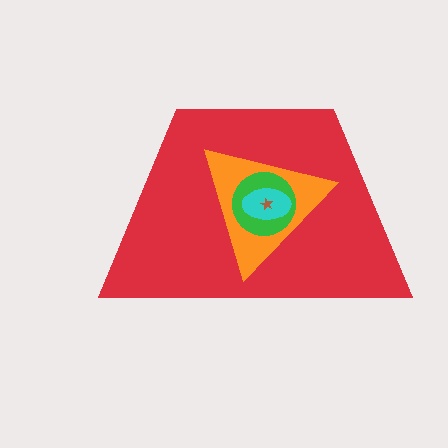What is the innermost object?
The brown star.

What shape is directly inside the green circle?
The cyan ellipse.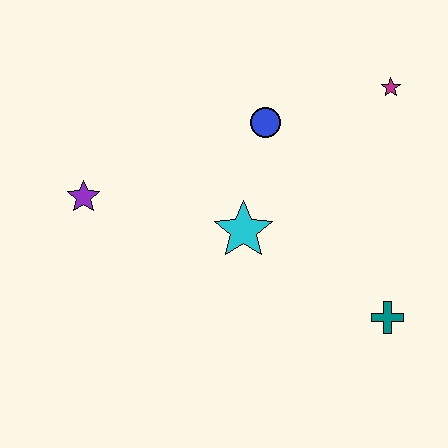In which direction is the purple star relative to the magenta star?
The purple star is to the left of the magenta star.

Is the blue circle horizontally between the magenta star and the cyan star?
Yes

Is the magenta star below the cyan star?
No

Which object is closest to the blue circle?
The cyan star is closest to the blue circle.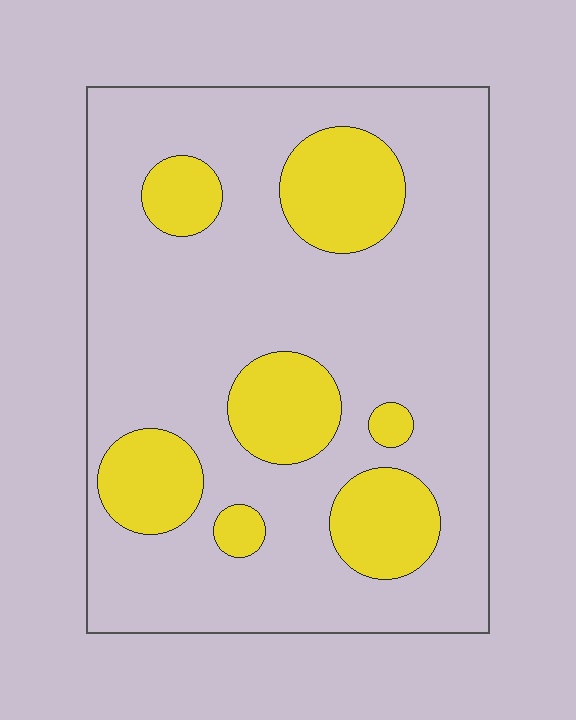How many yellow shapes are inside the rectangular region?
7.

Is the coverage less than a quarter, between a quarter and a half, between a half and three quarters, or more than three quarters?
Less than a quarter.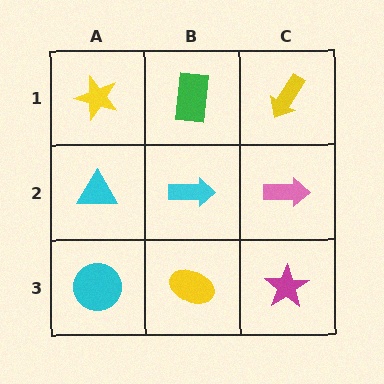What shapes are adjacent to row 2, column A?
A yellow star (row 1, column A), a cyan circle (row 3, column A), a cyan arrow (row 2, column B).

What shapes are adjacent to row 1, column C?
A pink arrow (row 2, column C), a green rectangle (row 1, column B).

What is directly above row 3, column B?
A cyan arrow.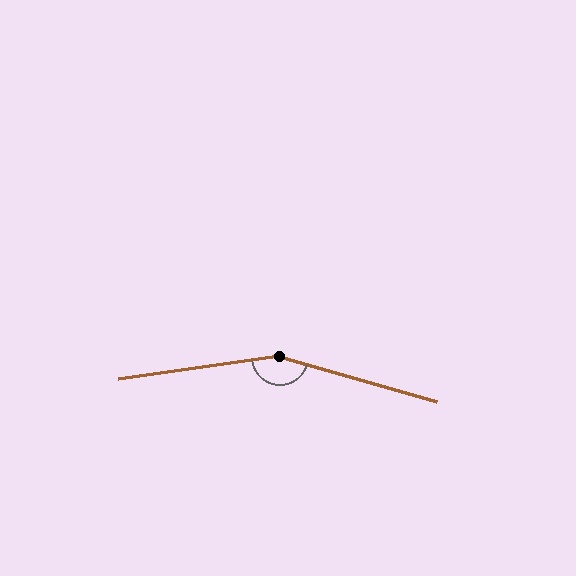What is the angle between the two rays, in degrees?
Approximately 156 degrees.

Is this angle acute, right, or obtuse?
It is obtuse.